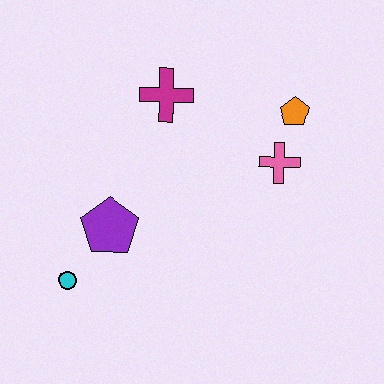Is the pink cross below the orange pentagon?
Yes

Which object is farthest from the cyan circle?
The orange pentagon is farthest from the cyan circle.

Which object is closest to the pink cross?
The orange pentagon is closest to the pink cross.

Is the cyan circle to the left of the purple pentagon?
Yes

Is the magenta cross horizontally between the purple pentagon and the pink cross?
Yes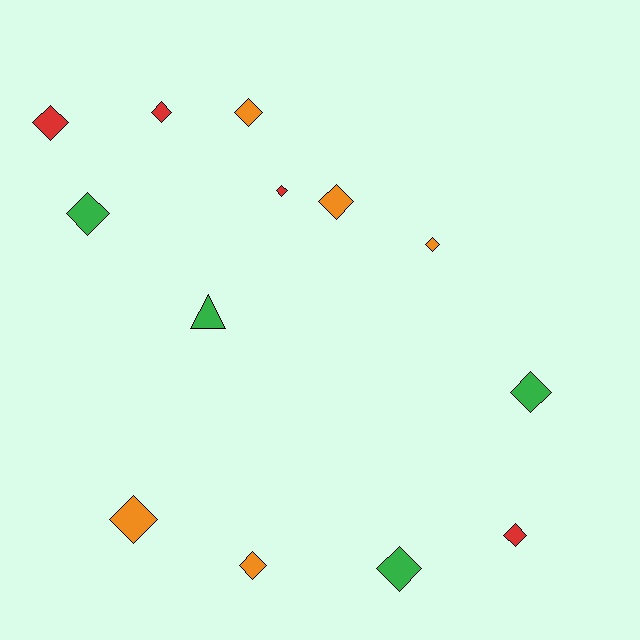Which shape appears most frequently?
Diamond, with 12 objects.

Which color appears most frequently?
Orange, with 5 objects.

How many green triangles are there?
There is 1 green triangle.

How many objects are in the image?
There are 13 objects.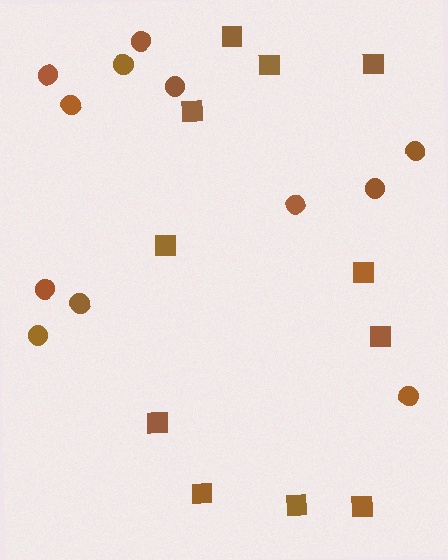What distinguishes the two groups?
There are 2 groups: one group of circles (12) and one group of squares (11).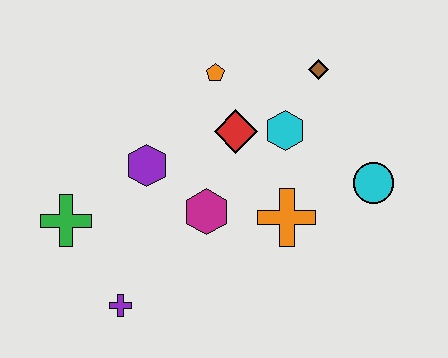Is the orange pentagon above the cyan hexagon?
Yes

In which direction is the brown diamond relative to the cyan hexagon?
The brown diamond is above the cyan hexagon.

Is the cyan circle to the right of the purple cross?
Yes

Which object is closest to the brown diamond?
The cyan hexagon is closest to the brown diamond.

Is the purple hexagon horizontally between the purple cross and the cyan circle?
Yes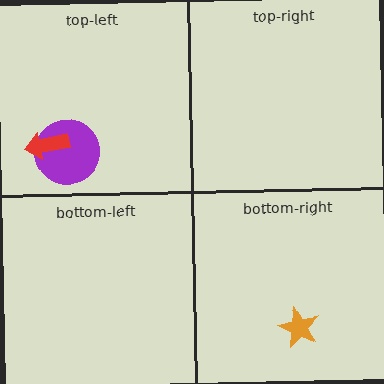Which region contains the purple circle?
The top-left region.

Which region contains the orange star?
The bottom-right region.